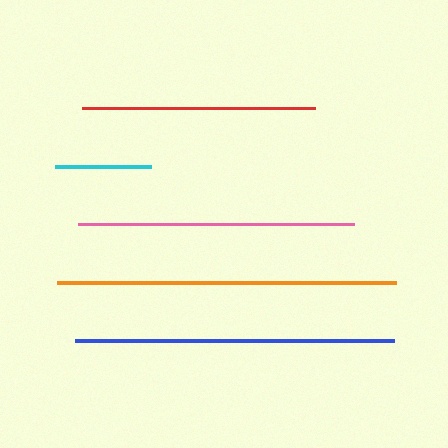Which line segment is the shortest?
The cyan line is the shortest at approximately 96 pixels.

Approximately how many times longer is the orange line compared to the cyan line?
The orange line is approximately 3.5 times the length of the cyan line.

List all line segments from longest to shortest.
From longest to shortest: orange, blue, pink, red, cyan.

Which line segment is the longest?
The orange line is the longest at approximately 339 pixels.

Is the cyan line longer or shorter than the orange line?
The orange line is longer than the cyan line.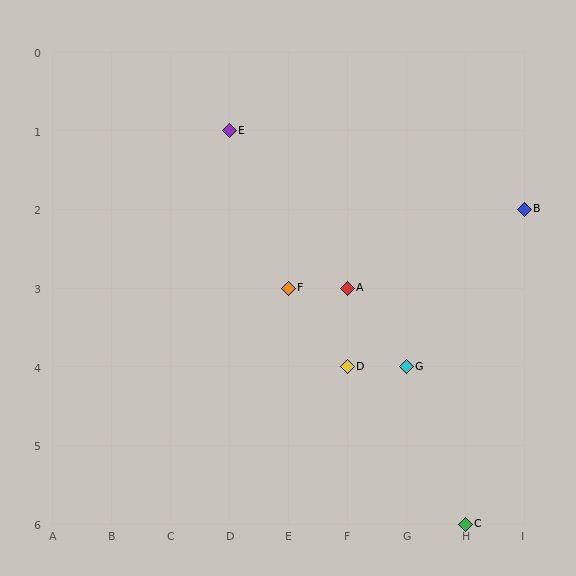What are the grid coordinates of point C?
Point C is at grid coordinates (H, 6).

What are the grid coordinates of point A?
Point A is at grid coordinates (F, 3).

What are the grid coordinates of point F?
Point F is at grid coordinates (E, 3).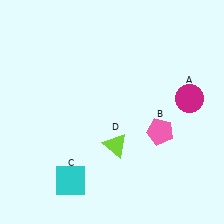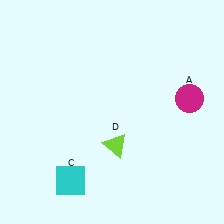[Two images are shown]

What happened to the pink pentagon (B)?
The pink pentagon (B) was removed in Image 2. It was in the bottom-right area of Image 1.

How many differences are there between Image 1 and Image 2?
There is 1 difference between the two images.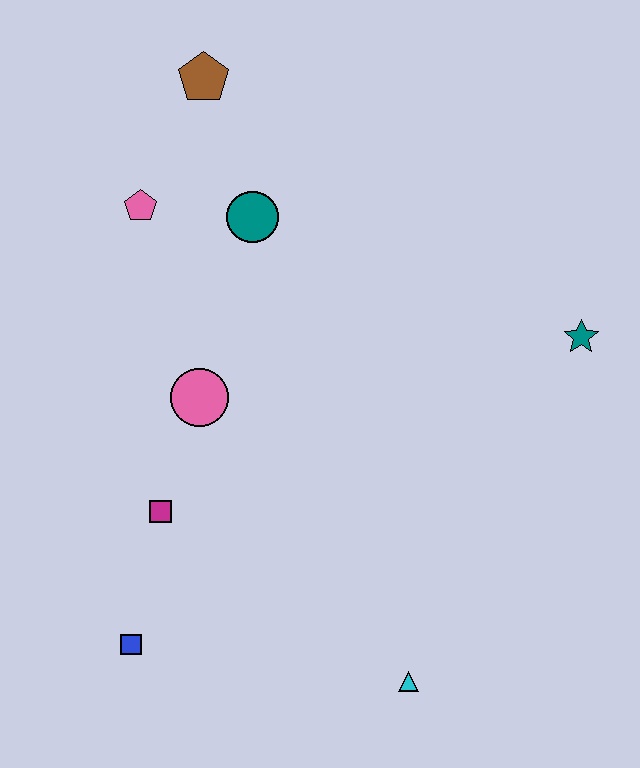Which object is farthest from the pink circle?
The teal star is farthest from the pink circle.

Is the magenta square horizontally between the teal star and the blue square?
Yes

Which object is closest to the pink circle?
The magenta square is closest to the pink circle.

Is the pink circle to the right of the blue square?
Yes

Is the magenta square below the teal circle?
Yes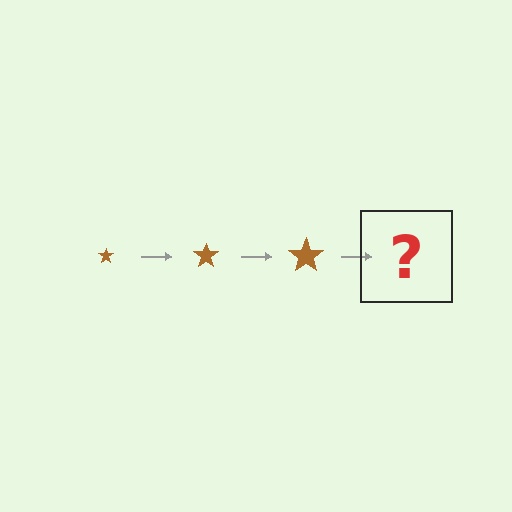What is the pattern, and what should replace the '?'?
The pattern is that the star gets progressively larger each step. The '?' should be a brown star, larger than the previous one.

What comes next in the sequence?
The next element should be a brown star, larger than the previous one.